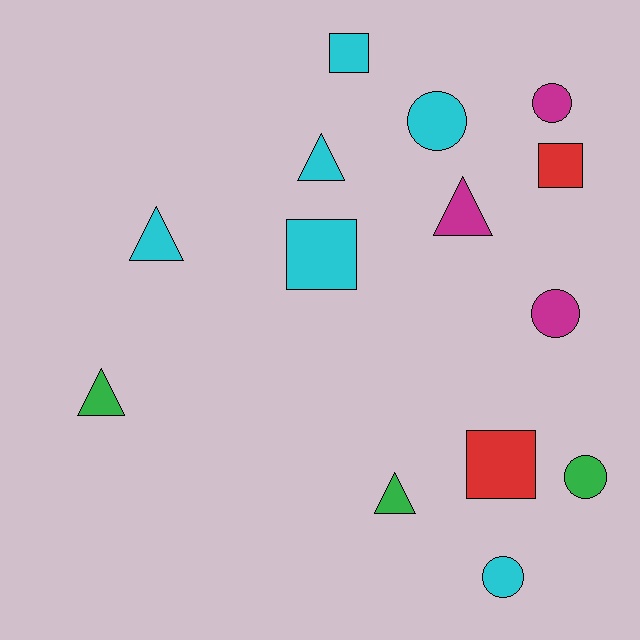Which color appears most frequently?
Cyan, with 6 objects.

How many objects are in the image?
There are 14 objects.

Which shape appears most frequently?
Triangle, with 5 objects.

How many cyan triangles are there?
There are 2 cyan triangles.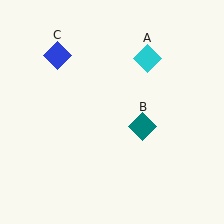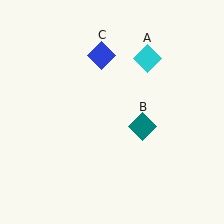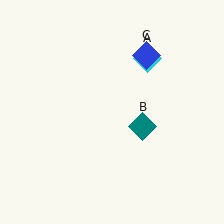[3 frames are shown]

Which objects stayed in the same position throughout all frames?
Cyan diamond (object A) and teal diamond (object B) remained stationary.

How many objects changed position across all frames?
1 object changed position: blue diamond (object C).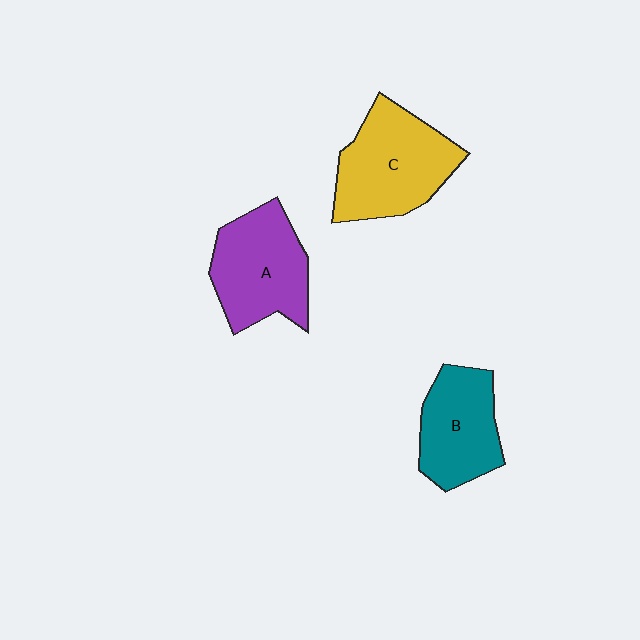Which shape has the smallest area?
Shape B (teal).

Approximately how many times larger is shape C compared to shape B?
Approximately 1.3 times.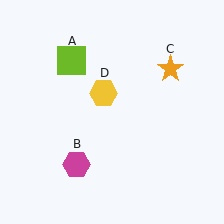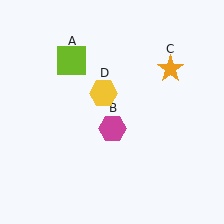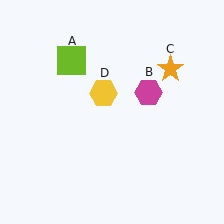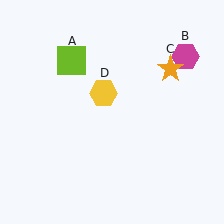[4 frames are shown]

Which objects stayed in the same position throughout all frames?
Lime square (object A) and orange star (object C) and yellow hexagon (object D) remained stationary.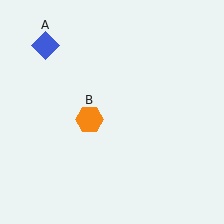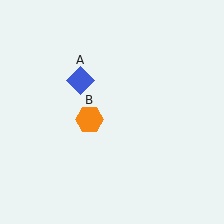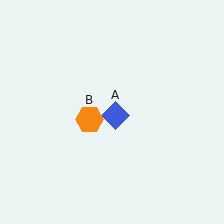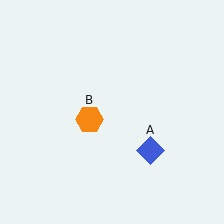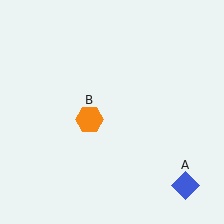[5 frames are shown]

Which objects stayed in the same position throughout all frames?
Orange hexagon (object B) remained stationary.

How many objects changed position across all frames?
1 object changed position: blue diamond (object A).